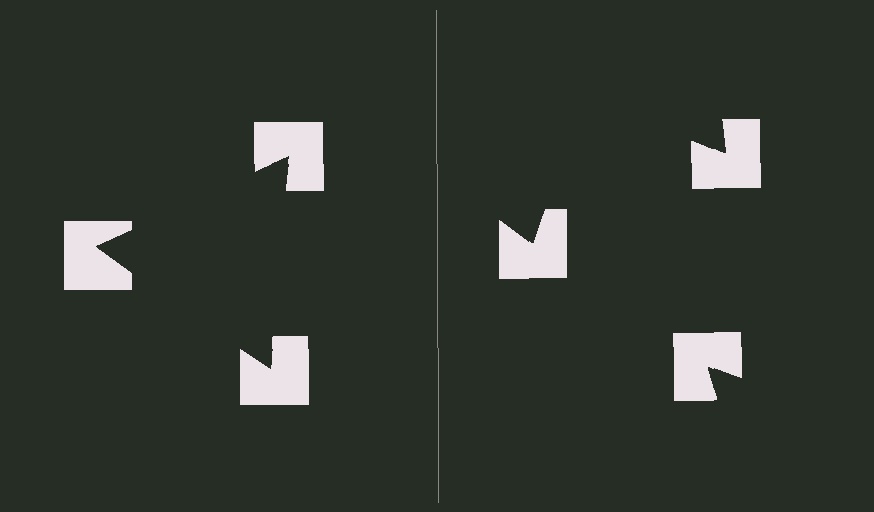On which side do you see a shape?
An illusory triangle appears on the left side. On the right side the wedge cuts are rotated, so no coherent shape forms.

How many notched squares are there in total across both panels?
6 — 3 on each side.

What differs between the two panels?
The notched squares are positioned identically on both sides; only the wedge orientations differ. On the left they align to a triangle; on the right they are misaligned.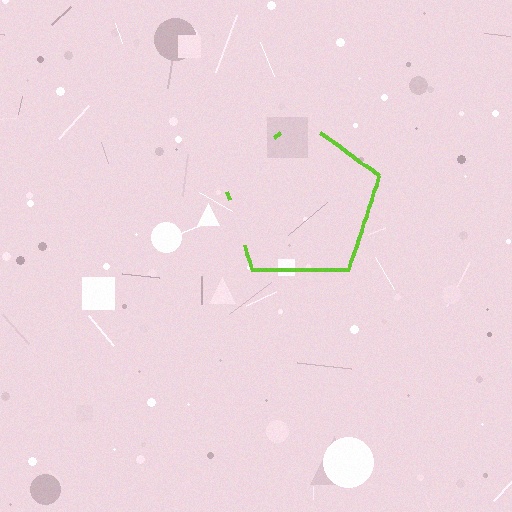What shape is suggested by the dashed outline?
The dashed outline suggests a pentagon.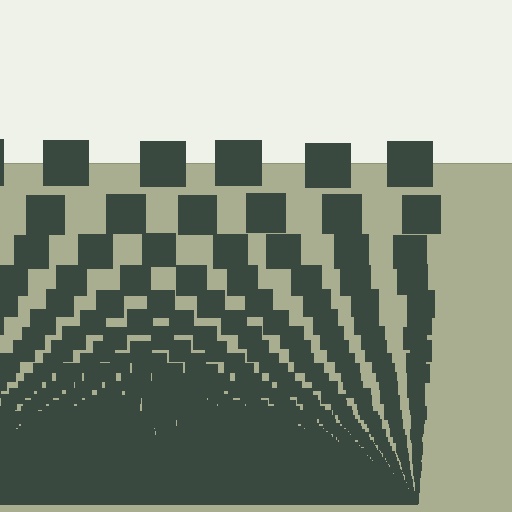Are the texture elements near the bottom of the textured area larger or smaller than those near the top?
Smaller. The gradient is inverted — elements near the bottom are smaller and denser.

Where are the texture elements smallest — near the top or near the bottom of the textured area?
Near the bottom.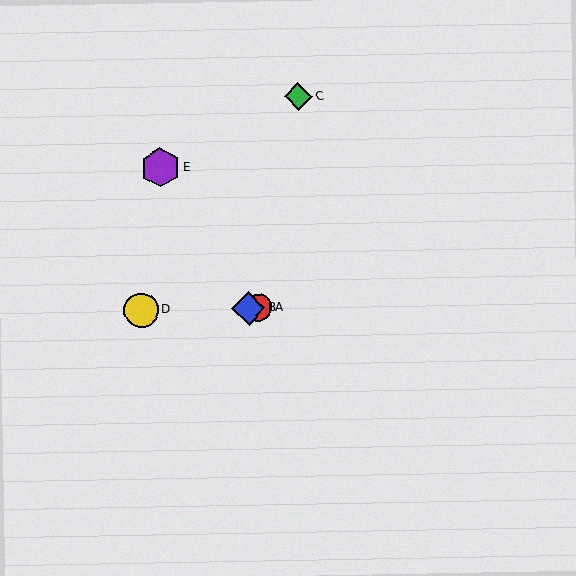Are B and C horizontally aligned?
No, B is at y≈308 and C is at y≈96.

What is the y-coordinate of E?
Object E is at y≈168.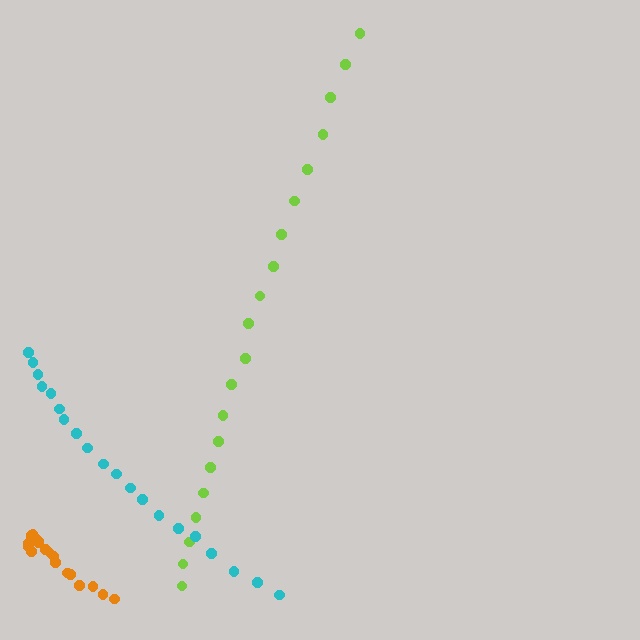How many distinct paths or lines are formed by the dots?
There are 3 distinct paths.